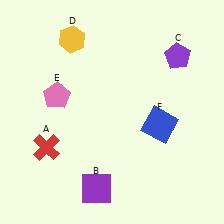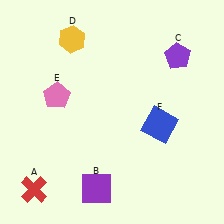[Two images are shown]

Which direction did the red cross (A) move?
The red cross (A) moved down.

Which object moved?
The red cross (A) moved down.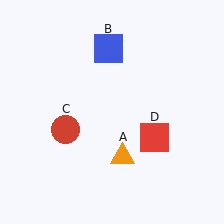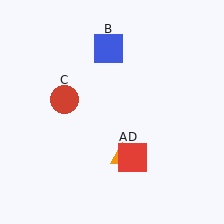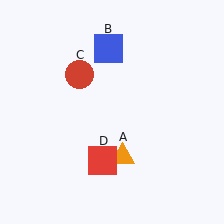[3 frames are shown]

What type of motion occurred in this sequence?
The red circle (object C), red square (object D) rotated clockwise around the center of the scene.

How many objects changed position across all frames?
2 objects changed position: red circle (object C), red square (object D).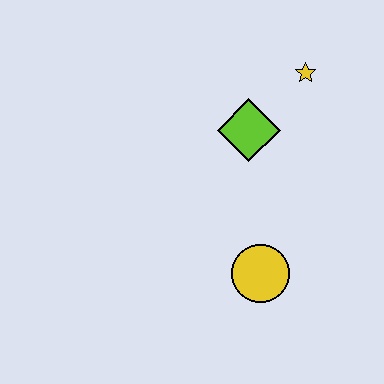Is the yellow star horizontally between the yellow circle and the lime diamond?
No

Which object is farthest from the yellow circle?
The yellow star is farthest from the yellow circle.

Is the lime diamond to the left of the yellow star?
Yes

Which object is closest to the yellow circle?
The lime diamond is closest to the yellow circle.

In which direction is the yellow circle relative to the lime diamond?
The yellow circle is below the lime diamond.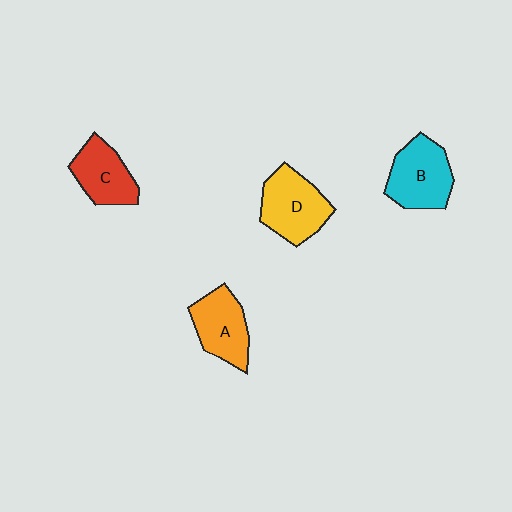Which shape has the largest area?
Shape D (yellow).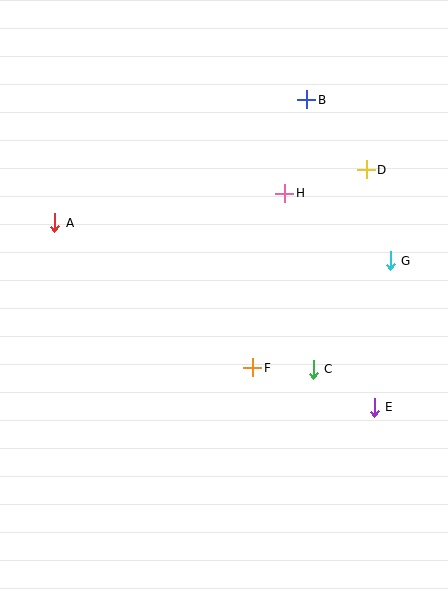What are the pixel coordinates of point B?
Point B is at (307, 100).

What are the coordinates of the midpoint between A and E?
The midpoint between A and E is at (215, 315).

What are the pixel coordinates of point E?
Point E is at (374, 407).